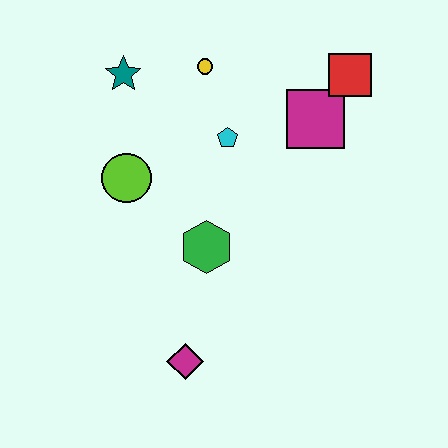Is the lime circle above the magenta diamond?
Yes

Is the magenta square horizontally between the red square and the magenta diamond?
Yes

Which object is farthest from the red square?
The magenta diamond is farthest from the red square.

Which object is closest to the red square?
The magenta square is closest to the red square.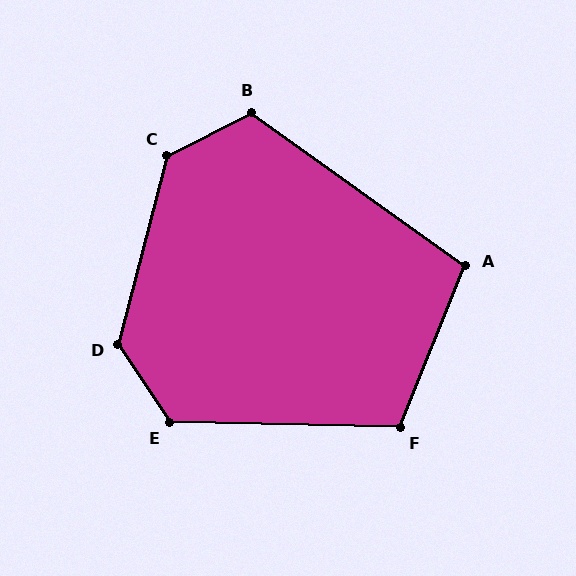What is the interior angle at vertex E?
Approximately 125 degrees (obtuse).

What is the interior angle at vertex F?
Approximately 111 degrees (obtuse).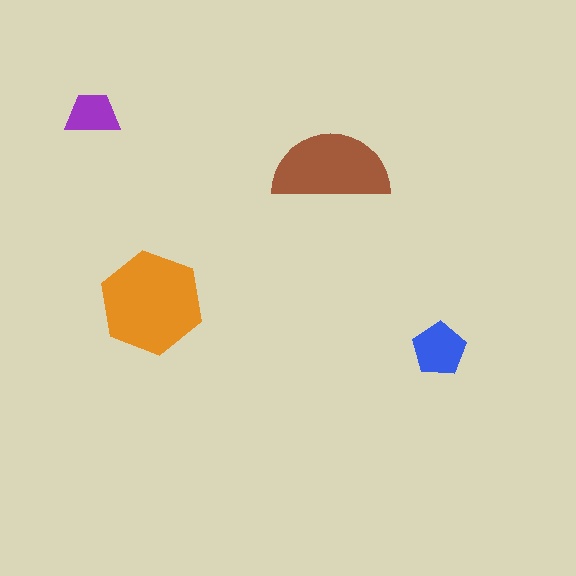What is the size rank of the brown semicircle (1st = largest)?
2nd.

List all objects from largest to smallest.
The orange hexagon, the brown semicircle, the blue pentagon, the purple trapezoid.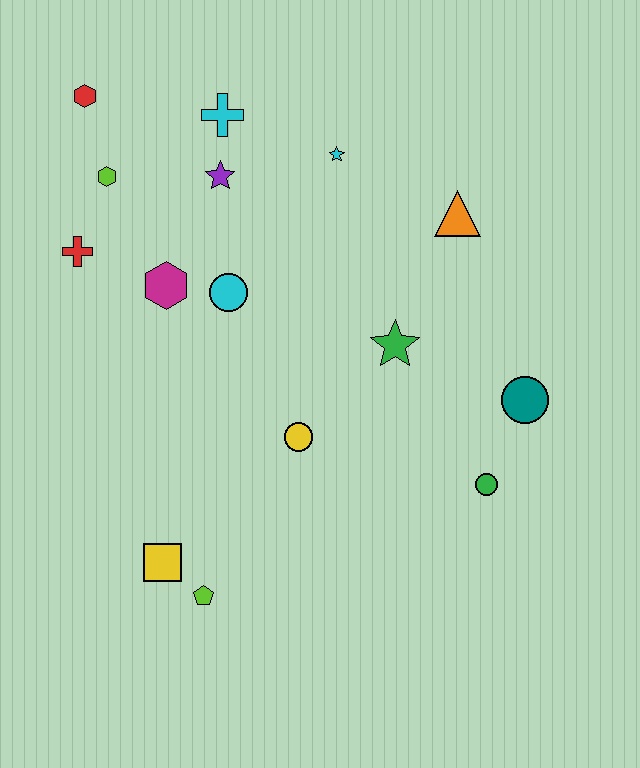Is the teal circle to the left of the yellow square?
No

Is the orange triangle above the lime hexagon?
No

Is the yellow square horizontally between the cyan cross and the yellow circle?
No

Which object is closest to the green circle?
The teal circle is closest to the green circle.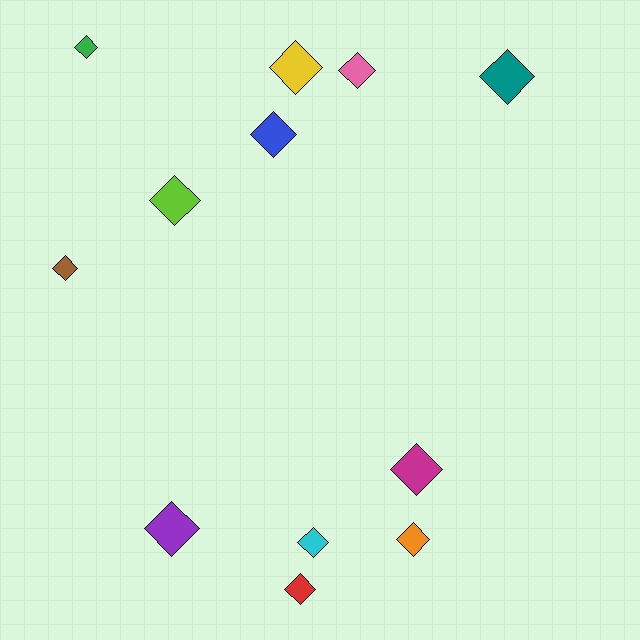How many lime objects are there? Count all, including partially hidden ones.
There is 1 lime object.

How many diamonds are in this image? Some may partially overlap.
There are 12 diamonds.